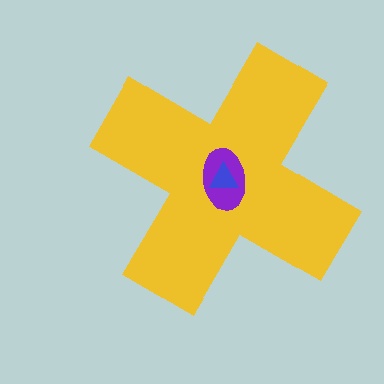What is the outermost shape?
The yellow cross.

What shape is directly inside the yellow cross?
The purple ellipse.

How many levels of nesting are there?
3.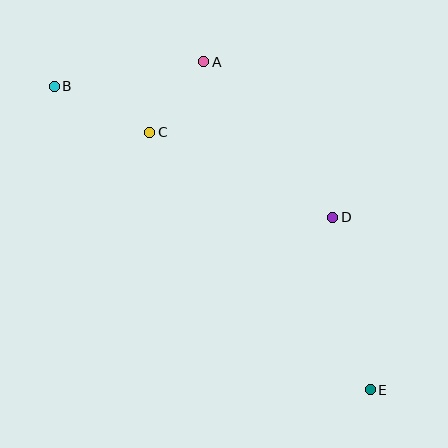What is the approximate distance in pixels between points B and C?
The distance between B and C is approximately 106 pixels.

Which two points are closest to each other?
Points A and C are closest to each other.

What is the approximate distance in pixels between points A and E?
The distance between A and E is approximately 368 pixels.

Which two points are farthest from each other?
Points B and E are farthest from each other.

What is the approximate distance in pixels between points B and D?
The distance between B and D is approximately 308 pixels.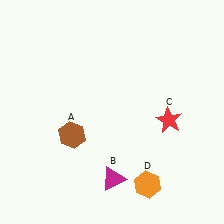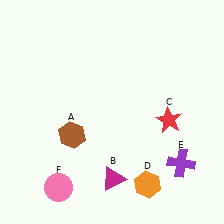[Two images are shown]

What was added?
A purple cross (E), a pink circle (F) were added in Image 2.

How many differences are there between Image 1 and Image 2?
There are 2 differences between the two images.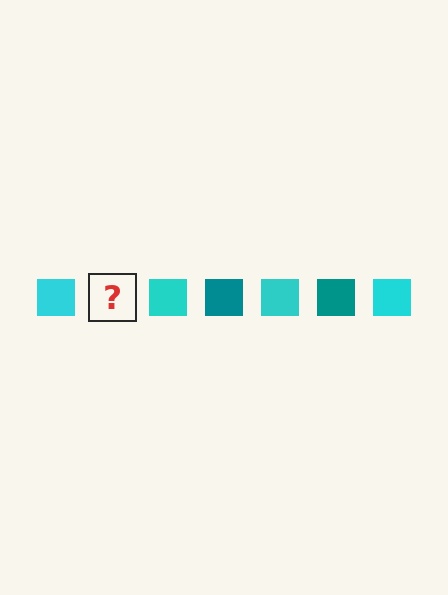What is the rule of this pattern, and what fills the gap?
The rule is that the pattern cycles through cyan, teal squares. The gap should be filled with a teal square.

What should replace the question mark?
The question mark should be replaced with a teal square.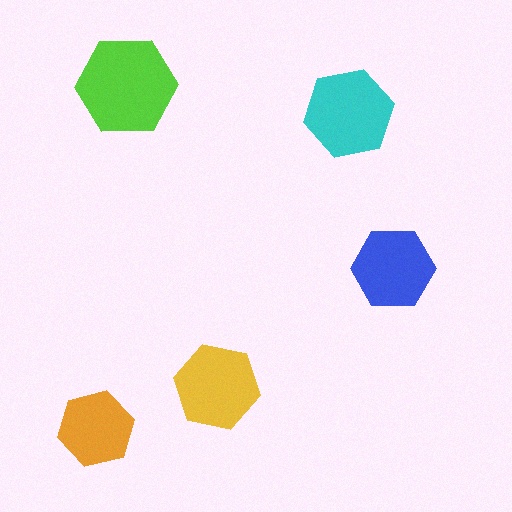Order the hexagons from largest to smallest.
the lime one, the cyan one, the yellow one, the blue one, the orange one.